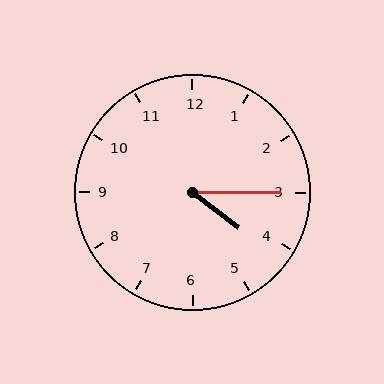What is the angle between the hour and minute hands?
Approximately 38 degrees.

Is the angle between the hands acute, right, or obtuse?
It is acute.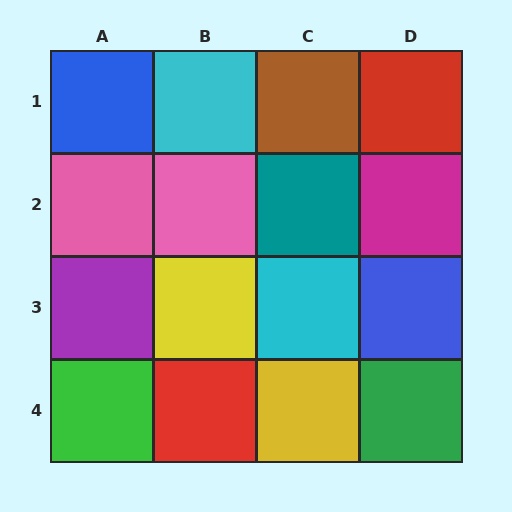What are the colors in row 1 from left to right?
Blue, cyan, brown, red.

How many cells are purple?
1 cell is purple.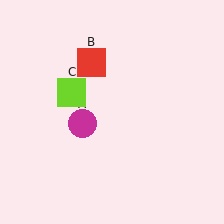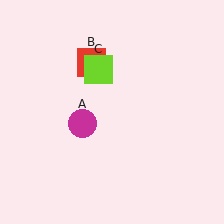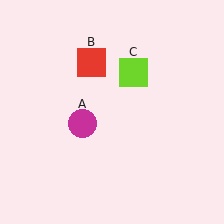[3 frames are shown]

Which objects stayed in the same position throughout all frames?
Magenta circle (object A) and red square (object B) remained stationary.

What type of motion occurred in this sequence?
The lime square (object C) rotated clockwise around the center of the scene.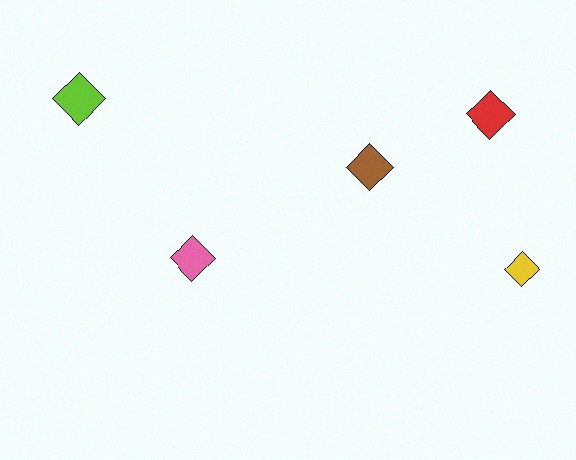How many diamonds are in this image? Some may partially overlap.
There are 5 diamonds.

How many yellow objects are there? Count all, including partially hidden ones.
There is 1 yellow object.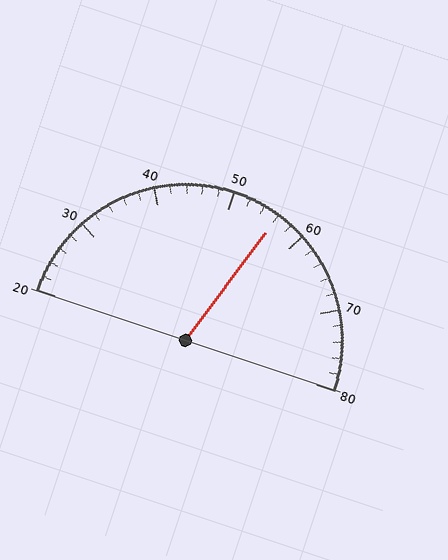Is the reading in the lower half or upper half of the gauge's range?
The reading is in the upper half of the range (20 to 80).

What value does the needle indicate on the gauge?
The needle indicates approximately 56.